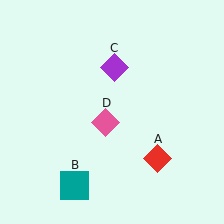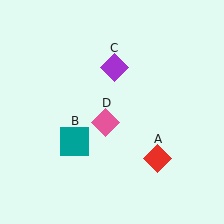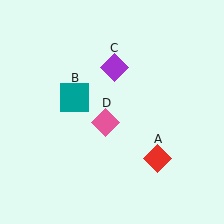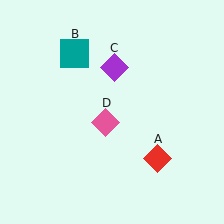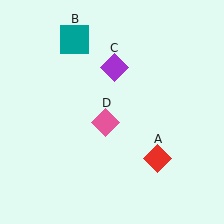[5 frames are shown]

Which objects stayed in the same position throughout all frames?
Red diamond (object A) and purple diamond (object C) and pink diamond (object D) remained stationary.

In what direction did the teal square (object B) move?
The teal square (object B) moved up.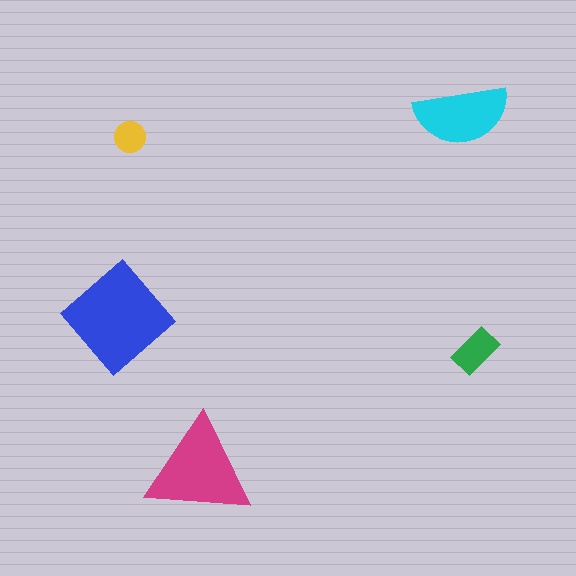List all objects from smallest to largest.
The yellow circle, the green rectangle, the cyan semicircle, the magenta triangle, the blue diamond.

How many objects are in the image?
There are 5 objects in the image.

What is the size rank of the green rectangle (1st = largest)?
4th.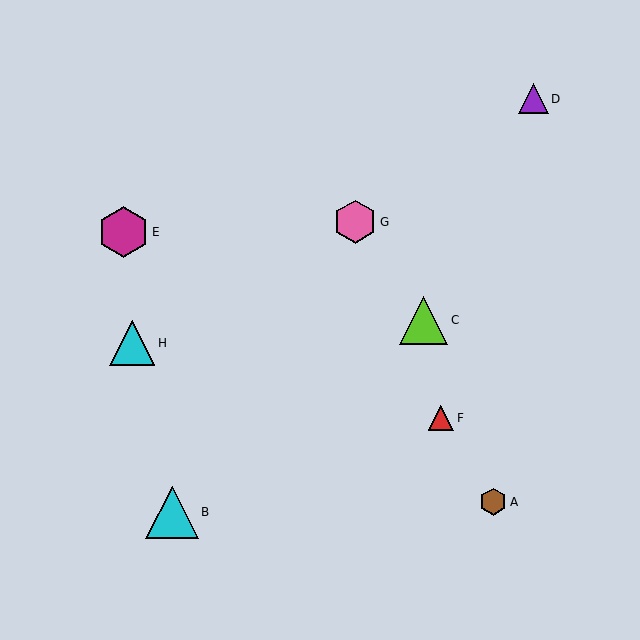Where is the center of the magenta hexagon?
The center of the magenta hexagon is at (124, 232).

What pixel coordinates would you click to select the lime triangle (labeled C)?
Click at (424, 320) to select the lime triangle C.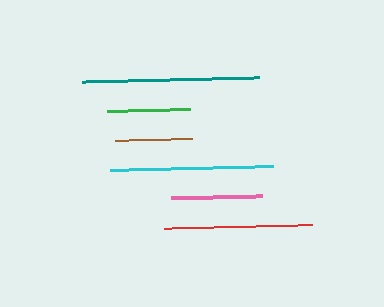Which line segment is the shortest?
The brown line is the shortest at approximately 77 pixels.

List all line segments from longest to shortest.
From longest to shortest: teal, cyan, red, pink, green, brown.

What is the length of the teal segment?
The teal segment is approximately 177 pixels long.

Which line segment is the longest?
The teal line is the longest at approximately 177 pixels.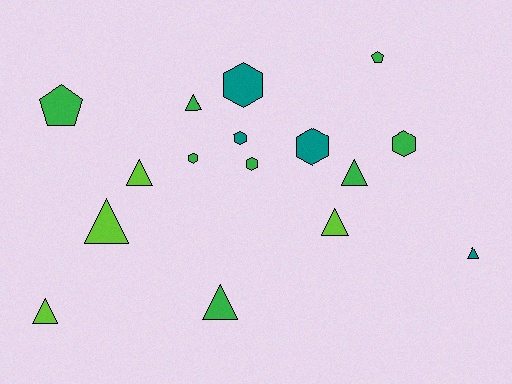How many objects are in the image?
There are 16 objects.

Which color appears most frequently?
Green, with 8 objects.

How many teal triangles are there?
There is 1 teal triangle.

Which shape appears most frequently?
Triangle, with 8 objects.